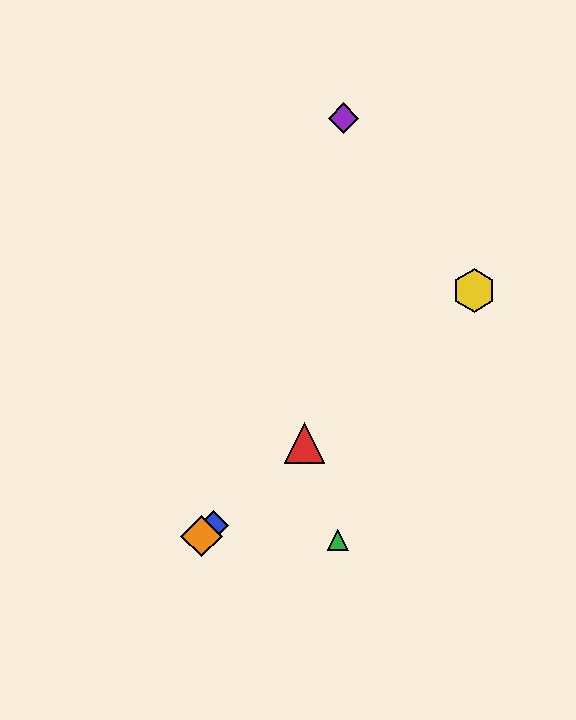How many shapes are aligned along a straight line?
4 shapes (the red triangle, the blue diamond, the yellow hexagon, the orange diamond) are aligned along a straight line.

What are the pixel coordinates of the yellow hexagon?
The yellow hexagon is at (474, 290).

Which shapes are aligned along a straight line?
The red triangle, the blue diamond, the yellow hexagon, the orange diamond are aligned along a straight line.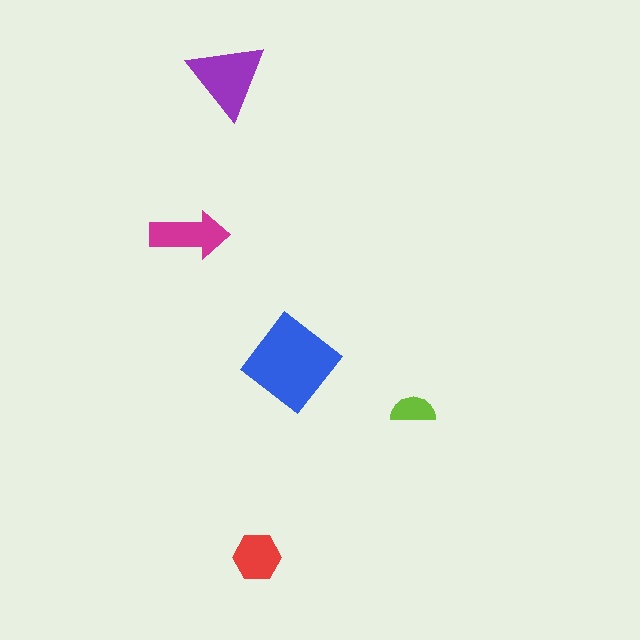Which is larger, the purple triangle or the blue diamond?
The blue diamond.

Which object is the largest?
The blue diamond.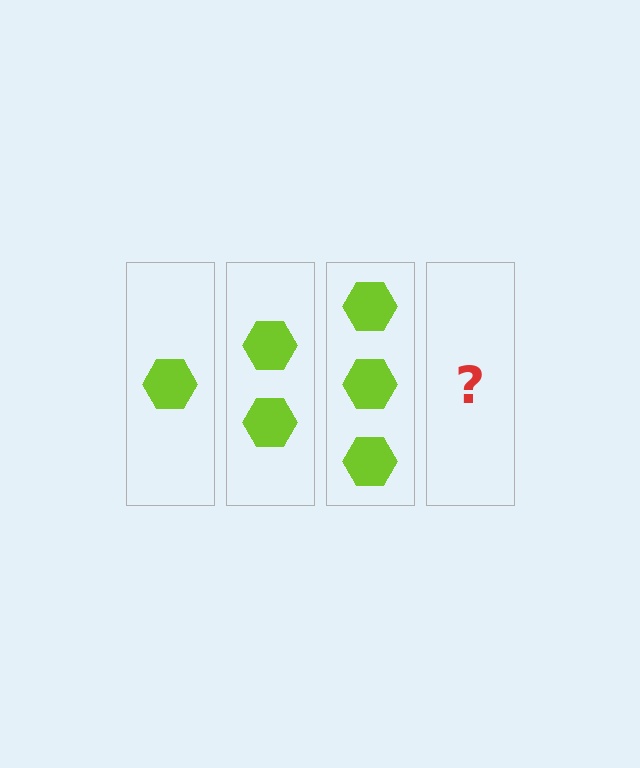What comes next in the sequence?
The next element should be 4 hexagons.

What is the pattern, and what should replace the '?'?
The pattern is that each step adds one more hexagon. The '?' should be 4 hexagons.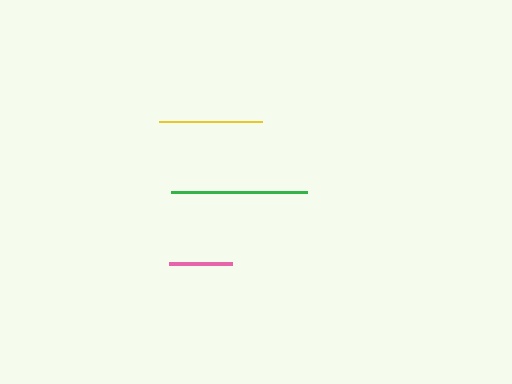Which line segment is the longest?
The green line is the longest at approximately 135 pixels.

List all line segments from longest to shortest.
From longest to shortest: green, yellow, pink.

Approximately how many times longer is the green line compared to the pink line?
The green line is approximately 2.1 times the length of the pink line.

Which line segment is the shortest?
The pink line is the shortest at approximately 63 pixels.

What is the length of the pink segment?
The pink segment is approximately 63 pixels long.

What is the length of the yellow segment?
The yellow segment is approximately 103 pixels long.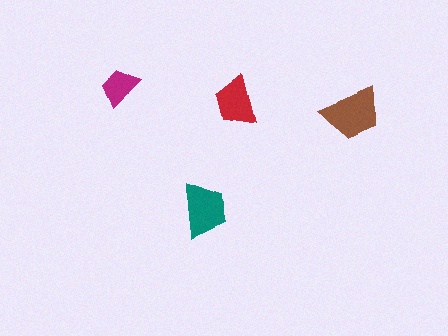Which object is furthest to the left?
The magenta trapezoid is leftmost.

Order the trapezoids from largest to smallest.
the brown one, the teal one, the red one, the magenta one.